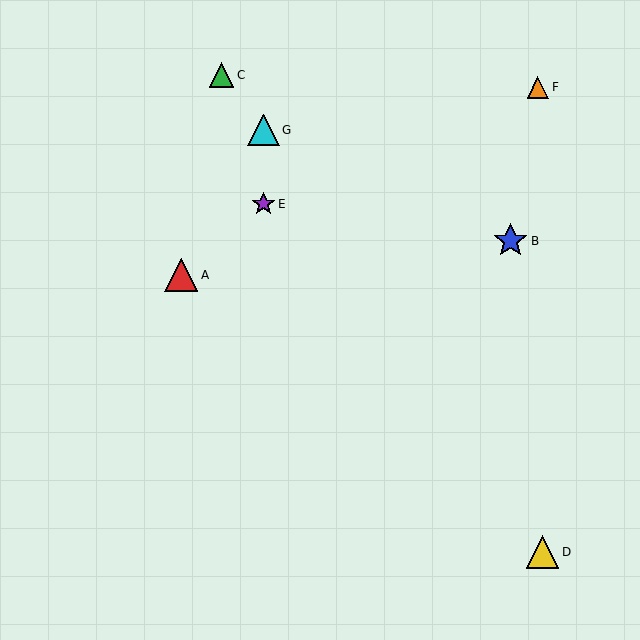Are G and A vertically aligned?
No, G is at x≈264 and A is at x≈181.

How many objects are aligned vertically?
2 objects (E, G) are aligned vertically.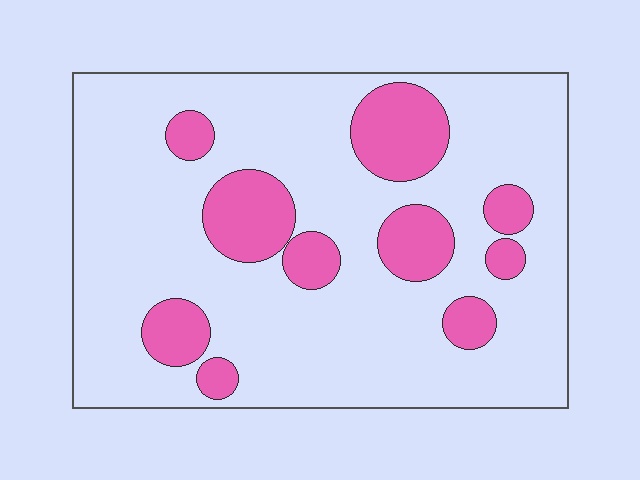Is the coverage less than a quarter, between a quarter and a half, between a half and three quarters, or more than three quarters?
Less than a quarter.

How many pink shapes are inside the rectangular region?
10.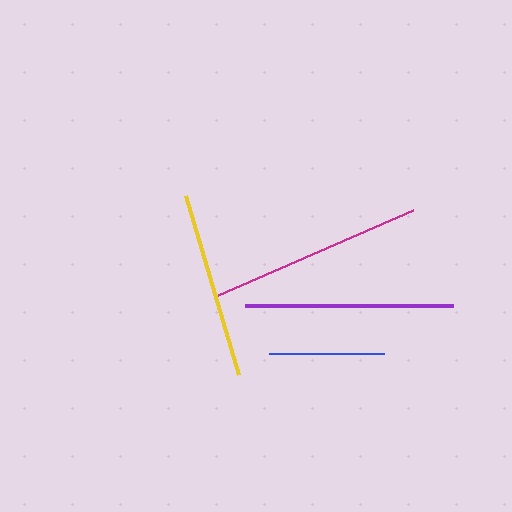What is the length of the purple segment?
The purple segment is approximately 207 pixels long.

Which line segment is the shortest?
The blue line is the shortest at approximately 115 pixels.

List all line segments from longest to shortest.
From longest to shortest: magenta, purple, yellow, blue.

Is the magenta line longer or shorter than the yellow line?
The magenta line is longer than the yellow line.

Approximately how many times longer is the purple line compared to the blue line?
The purple line is approximately 1.8 times the length of the blue line.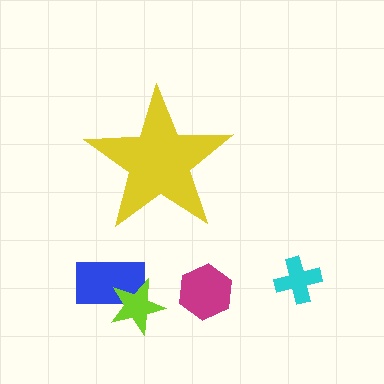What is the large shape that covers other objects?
A yellow star.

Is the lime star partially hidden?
No, the lime star is fully visible.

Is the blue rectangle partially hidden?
No, the blue rectangle is fully visible.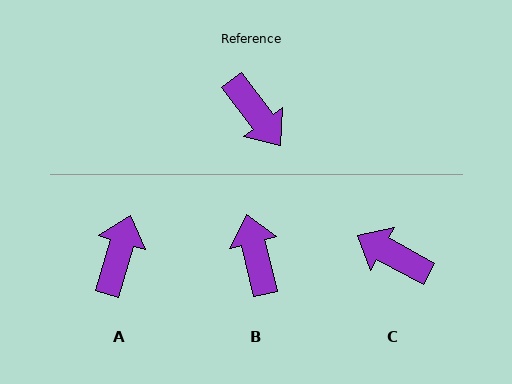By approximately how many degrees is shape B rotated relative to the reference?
Approximately 157 degrees counter-clockwise.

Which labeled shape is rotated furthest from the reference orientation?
B, about 157 degrees away.